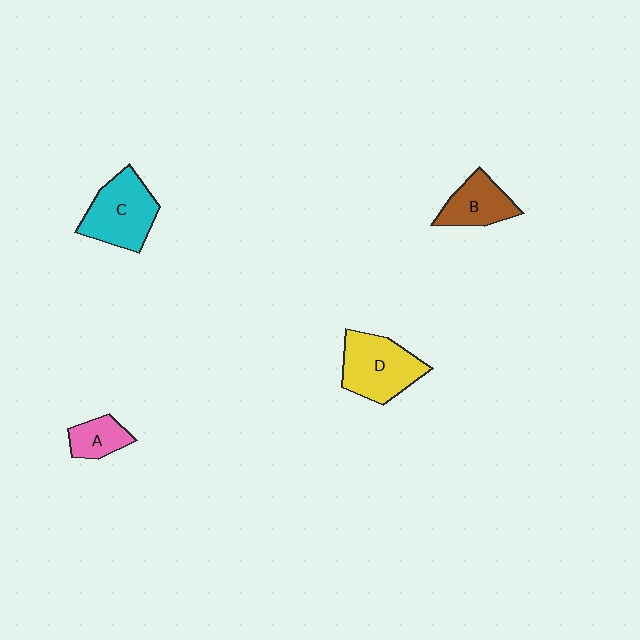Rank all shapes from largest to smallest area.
From largest to smallest: D (yellow), C (cyan), B (brown), A (pink).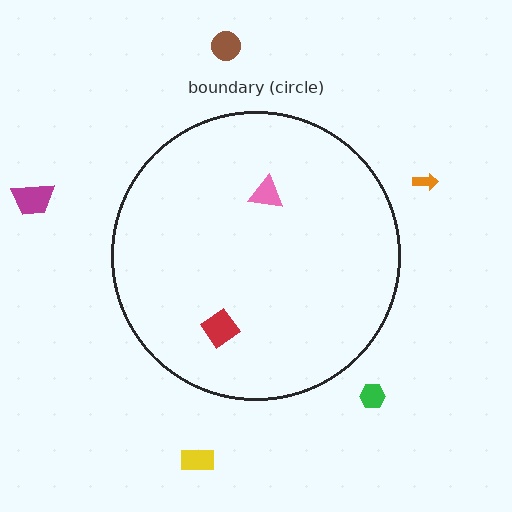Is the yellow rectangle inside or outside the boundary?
Outside.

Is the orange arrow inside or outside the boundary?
Outside.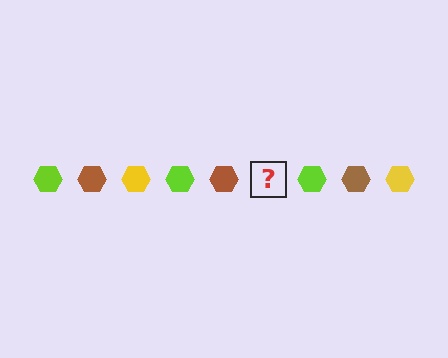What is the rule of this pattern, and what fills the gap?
The rule is that the pattern cycles through lime, brown, yellow hexagons. The gap should be filled with a yellow hexagon.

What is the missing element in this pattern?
The missing element is a yellow hexagon.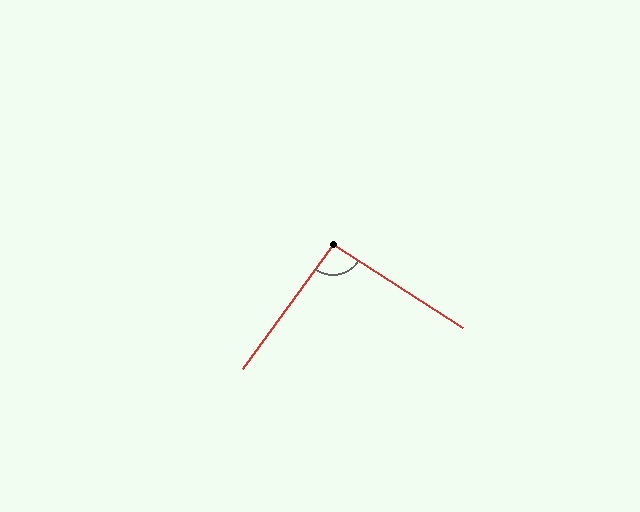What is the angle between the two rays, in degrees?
Approximately 94 degrees.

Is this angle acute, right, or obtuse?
It is approximately a right angle.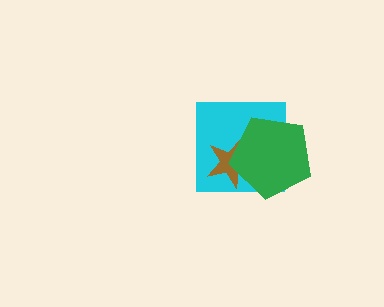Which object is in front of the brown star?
The green pentagon is in front of the brown star.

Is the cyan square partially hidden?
Yes, it is partially covered by another shape.